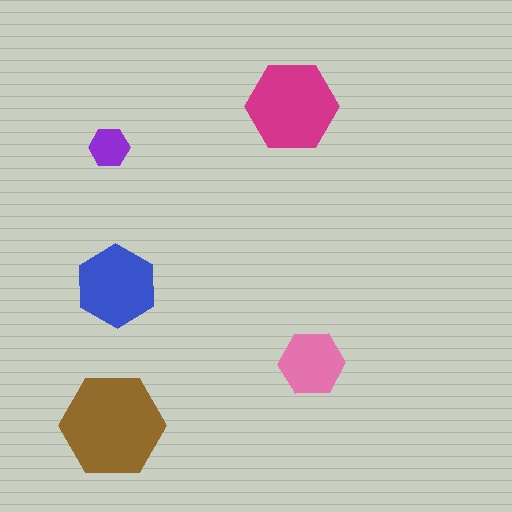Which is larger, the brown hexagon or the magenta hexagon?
The brown one.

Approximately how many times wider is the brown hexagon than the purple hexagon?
About 2.5 times wider.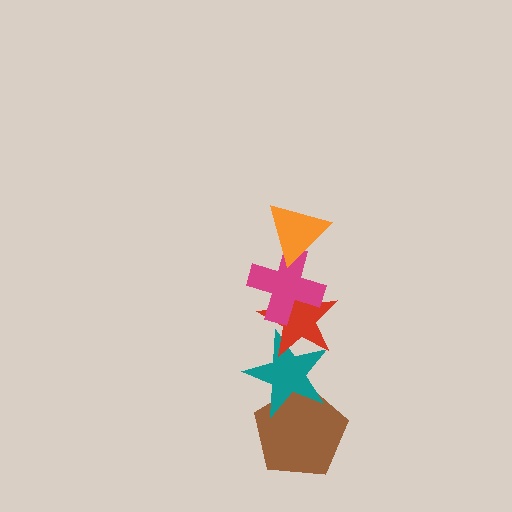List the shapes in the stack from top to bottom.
From top to bottom: the orange triangle, the magenta cross, the red star, the teal star, the brown pentagon.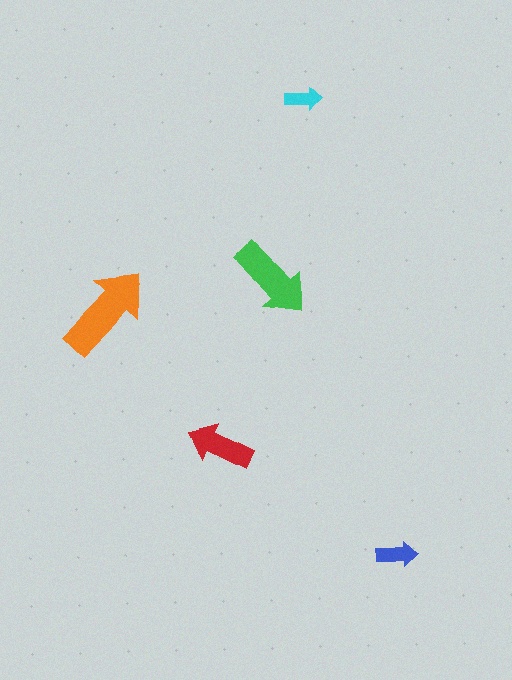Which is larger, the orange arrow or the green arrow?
The orange one.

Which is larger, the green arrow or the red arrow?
The green one.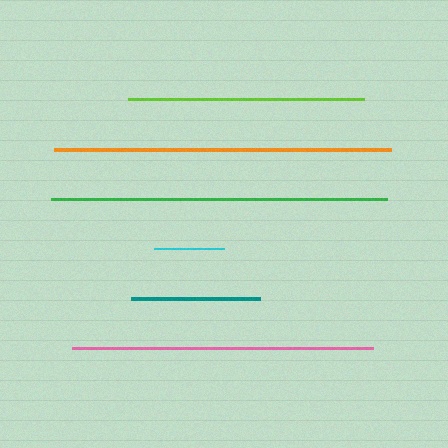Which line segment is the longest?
The orange line is the longest at approximately 336 pixels.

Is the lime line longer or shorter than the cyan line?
The lime line is longer than the cyan line.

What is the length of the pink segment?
The pink segment is approximately 302 pixels long.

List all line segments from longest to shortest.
From longest to shortest: orange, green, pink, lime, teal, cyan.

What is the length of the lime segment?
The lime segment is approximately 235 pixels long.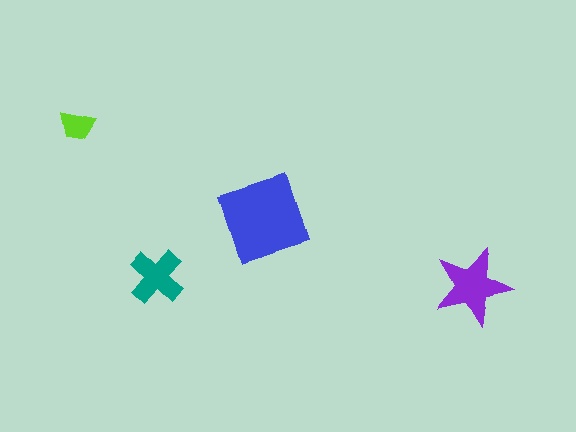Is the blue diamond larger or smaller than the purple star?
Larger.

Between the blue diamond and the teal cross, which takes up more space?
The blue diamond.